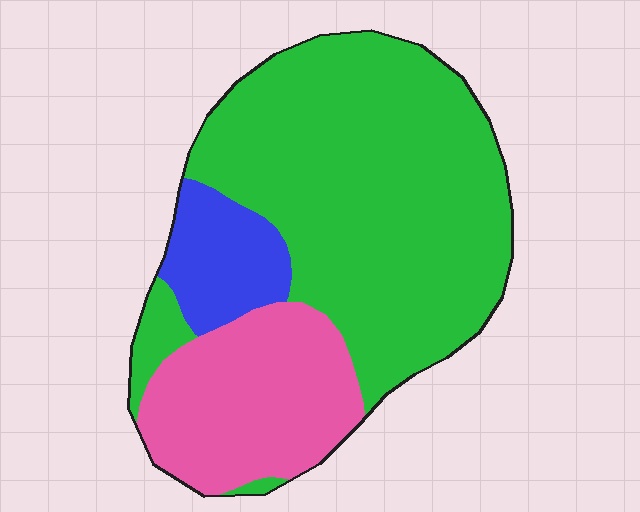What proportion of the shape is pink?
Pink takes up about one quarter (1/4) of the shape.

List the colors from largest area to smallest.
From largest to smallest: green, pink, blue.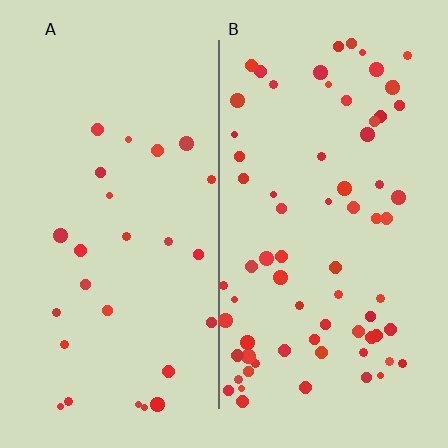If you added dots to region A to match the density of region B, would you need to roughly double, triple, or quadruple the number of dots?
Approximately triple.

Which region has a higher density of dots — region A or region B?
B (the right).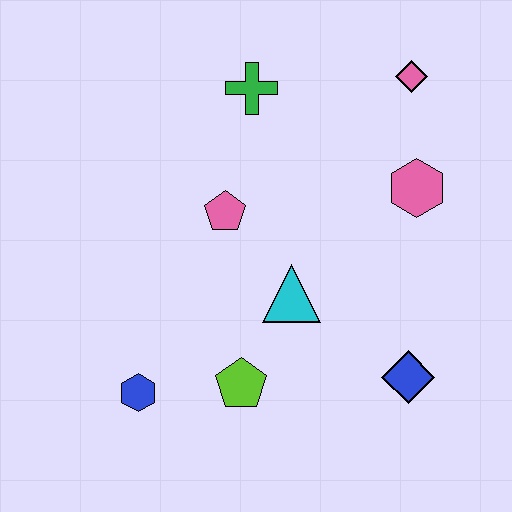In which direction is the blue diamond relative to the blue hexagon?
The blue diamond is to the right of the blue hexagon.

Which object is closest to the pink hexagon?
The pink diamond is closest to the pink hexagon.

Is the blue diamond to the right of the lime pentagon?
Yes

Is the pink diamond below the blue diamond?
No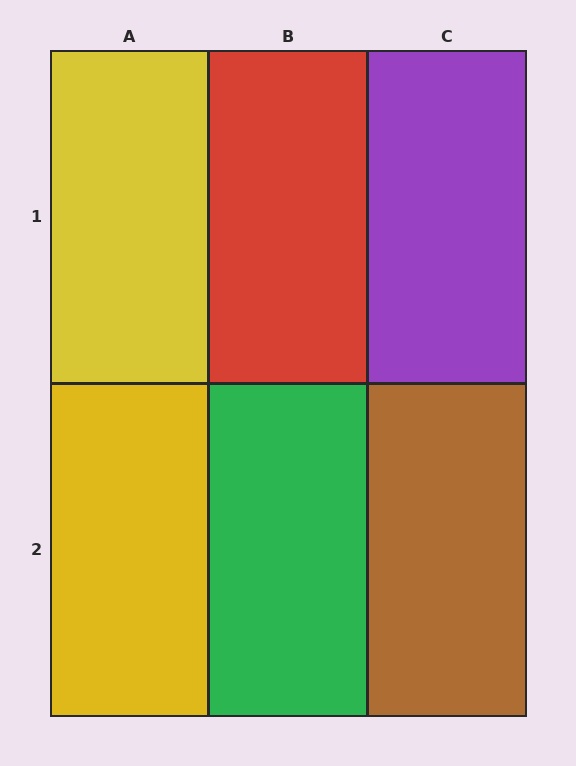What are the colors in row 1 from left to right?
Yellow, red, purple.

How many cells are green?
1 cell is green.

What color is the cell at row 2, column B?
Green.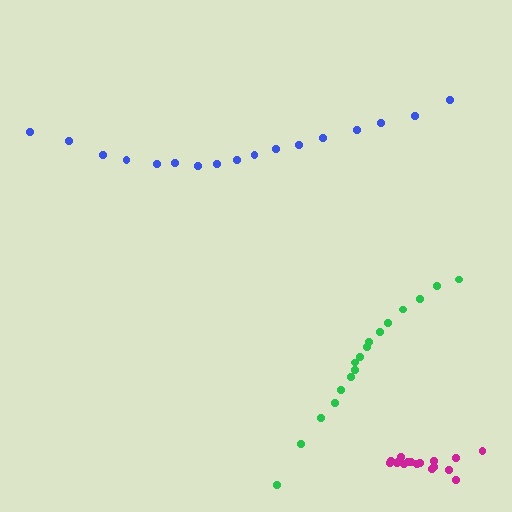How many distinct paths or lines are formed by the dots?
There are 3 distinct paths.